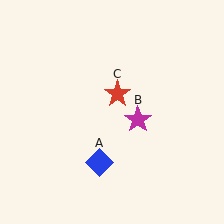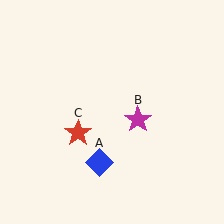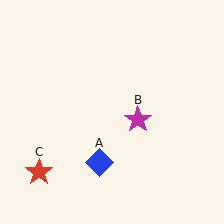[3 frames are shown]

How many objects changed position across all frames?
1 object changed position: red star (object C).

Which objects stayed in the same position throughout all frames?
Blue diamond (object A) and magenta star (object B) remained stationary.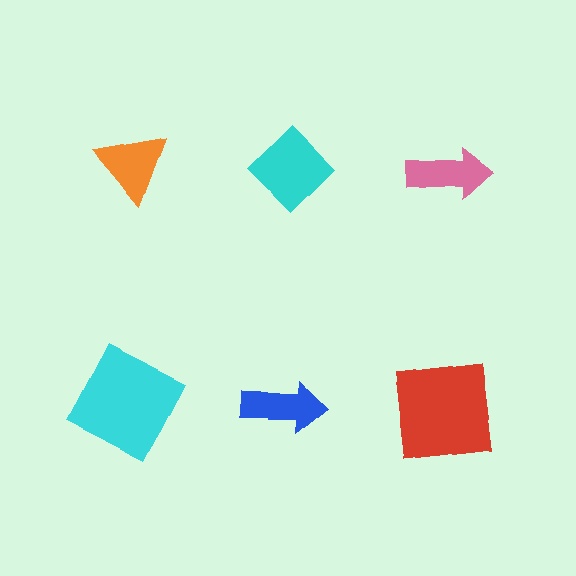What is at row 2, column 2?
A blue arrow.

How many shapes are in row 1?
3 shapes.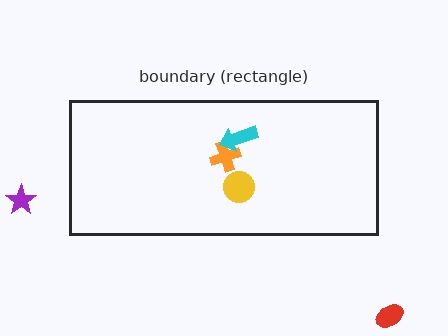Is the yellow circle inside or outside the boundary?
Inside.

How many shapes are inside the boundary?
3 inside, 2 outside.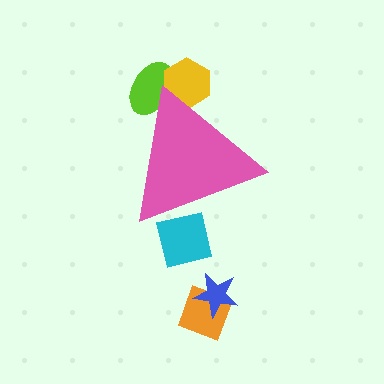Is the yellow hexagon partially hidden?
Yes, the yellow hexagon is partially hidden behind the pink triangle.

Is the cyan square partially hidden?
Yes, the cyan square is partially hidden behind the pink triangle.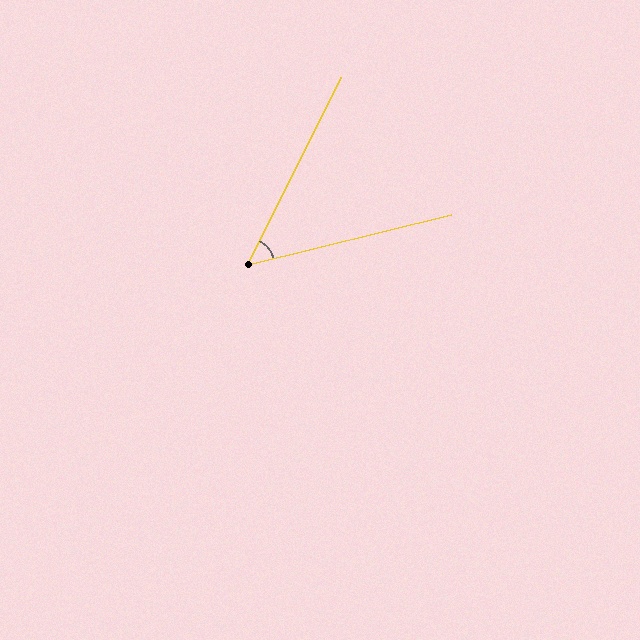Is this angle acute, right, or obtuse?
It is acute.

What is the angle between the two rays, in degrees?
Approximately 50 degrees.